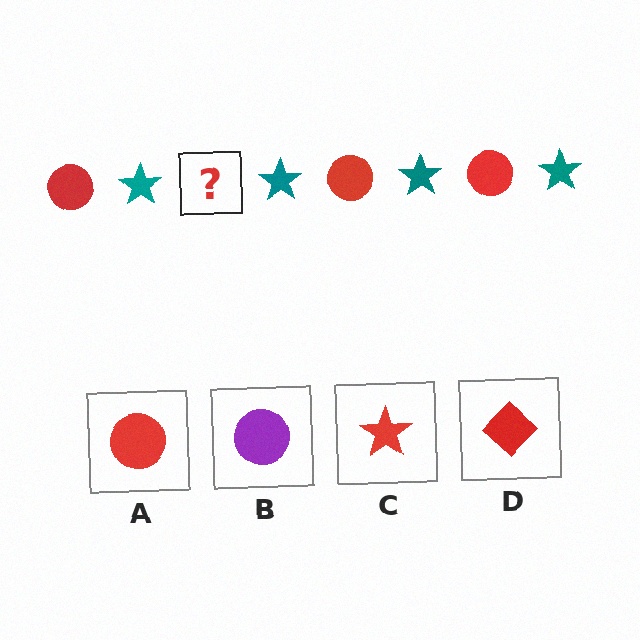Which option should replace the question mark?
Option A.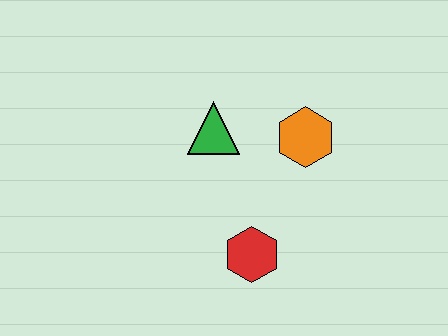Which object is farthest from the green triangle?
The red hexagon is farthest from the green triangle.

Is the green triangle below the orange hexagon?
No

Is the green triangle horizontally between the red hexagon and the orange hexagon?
No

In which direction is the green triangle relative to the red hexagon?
The green triangle is above the red hexagon.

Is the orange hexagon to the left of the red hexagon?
No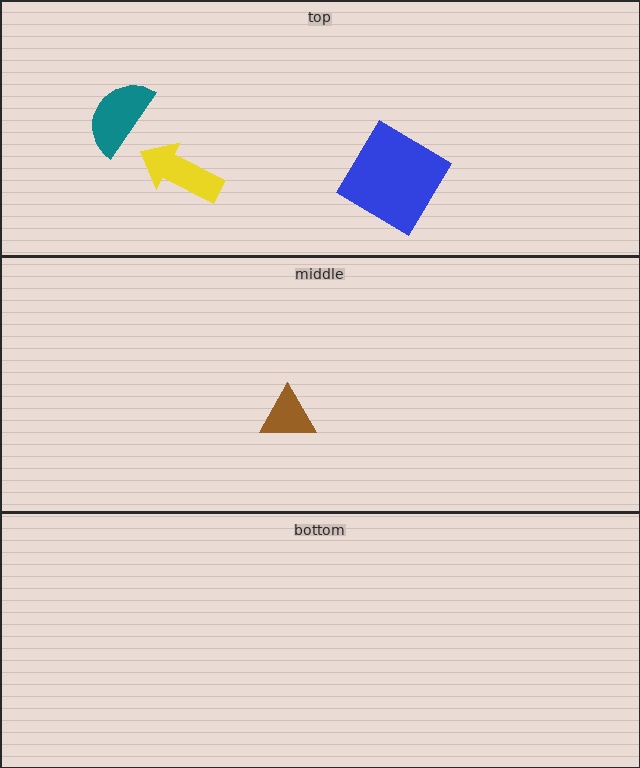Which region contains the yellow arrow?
The top region.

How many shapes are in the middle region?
1.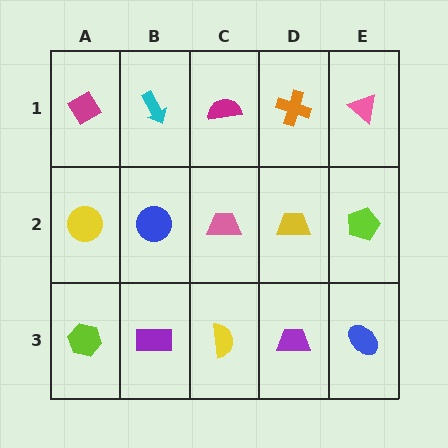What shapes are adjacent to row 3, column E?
A lime pentagon (row 2, column E), a purple trapezoid (row 3, column D).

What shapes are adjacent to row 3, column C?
A pink trapezoid (row 2, column C), a purple rectangle (row 3, column B), a purple trapezoid (row 3, column D).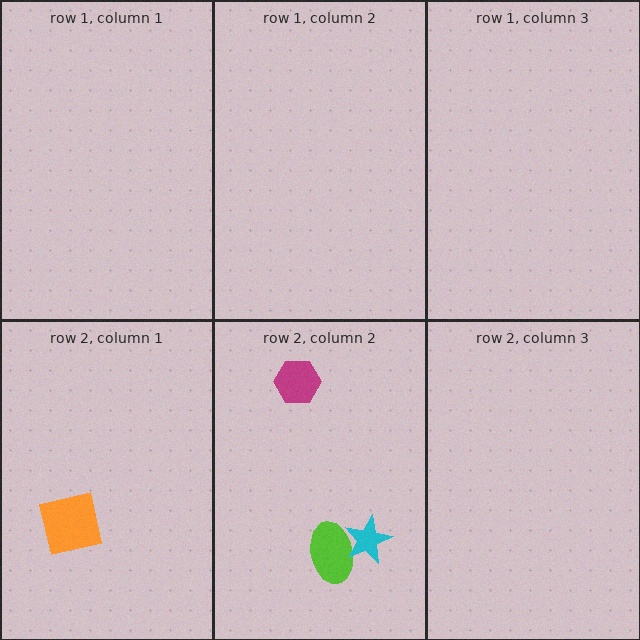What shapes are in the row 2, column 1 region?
The orange square.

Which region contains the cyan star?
The row 2, column 2 region.